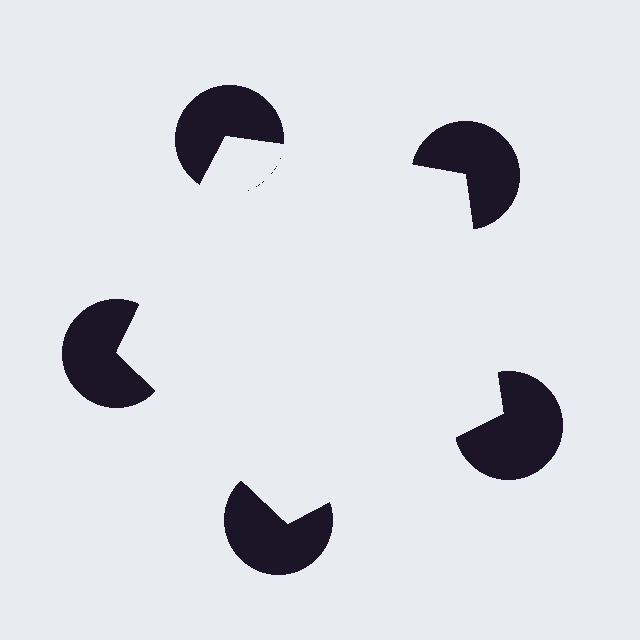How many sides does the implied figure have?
5 sides.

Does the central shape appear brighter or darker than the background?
It typically appears slightly brighter than the background, even though no actual brightness change is drawn.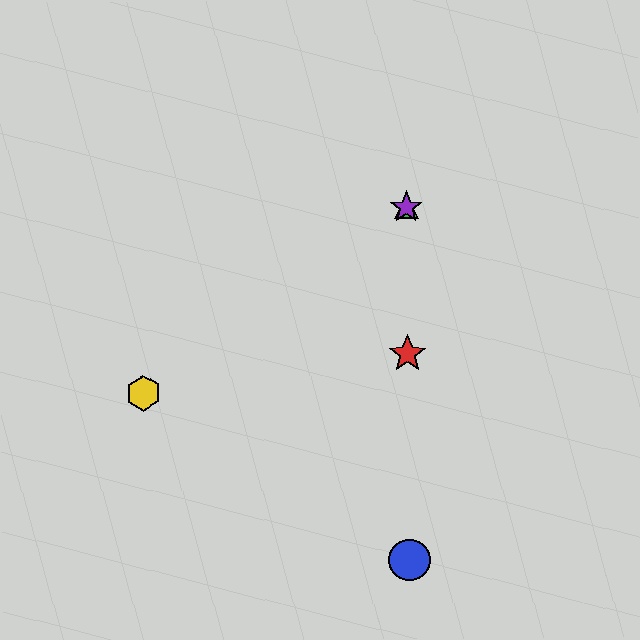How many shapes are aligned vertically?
4 shapes (the red star, the blue circle, the green triangle, the purple star) are aligned vertically.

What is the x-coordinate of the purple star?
The purple star is at x≈406.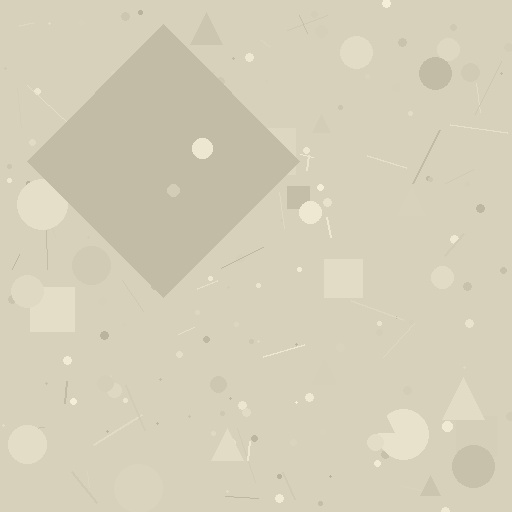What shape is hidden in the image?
A diamond is hidden in the image.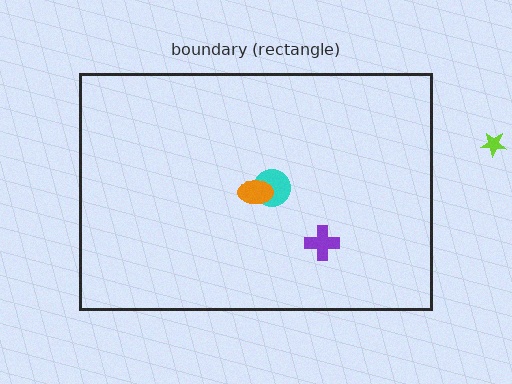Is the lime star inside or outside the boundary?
Outside.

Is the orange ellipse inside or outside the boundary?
Inside.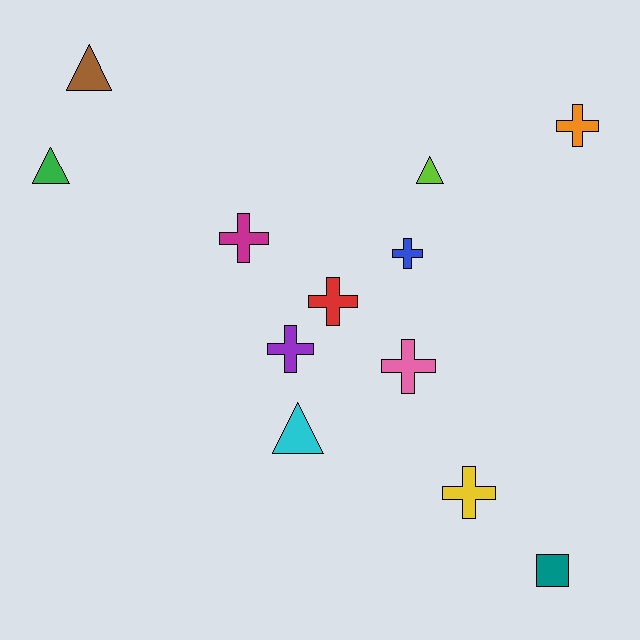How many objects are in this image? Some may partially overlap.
There are 12 objects.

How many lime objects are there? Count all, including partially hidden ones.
There is 1 lime object.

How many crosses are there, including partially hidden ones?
There are 7 crosses.